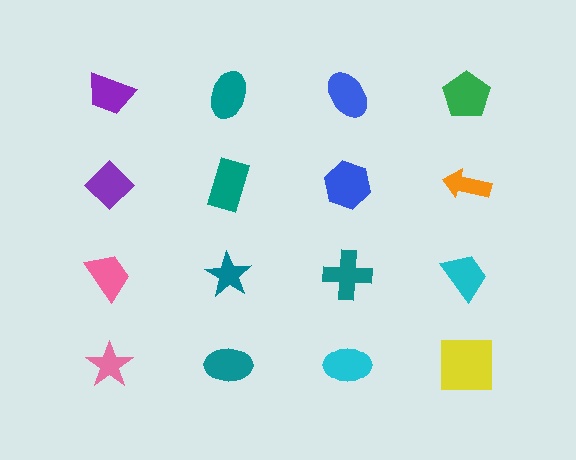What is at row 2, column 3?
A blue hexagon.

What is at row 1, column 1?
A purple trapezoid.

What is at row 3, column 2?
A teal star.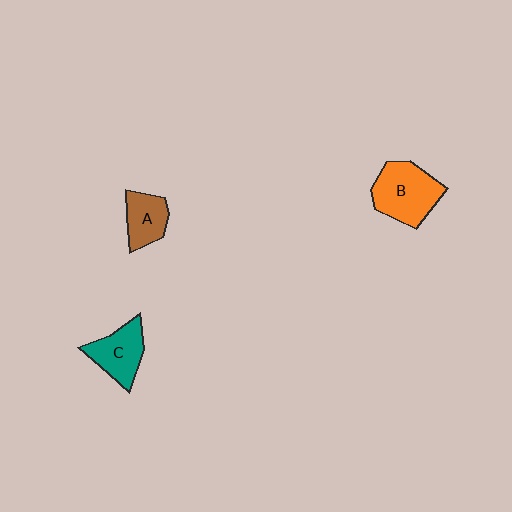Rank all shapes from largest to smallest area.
From largest to smallest: B (orange), C (teal), A (brown).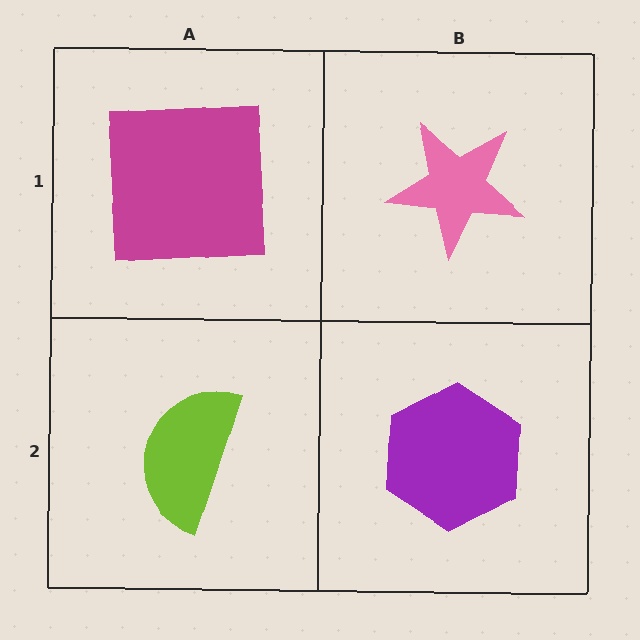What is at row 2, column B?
A purple hexagon.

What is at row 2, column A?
A lime semicircle.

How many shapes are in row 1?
2 shapes.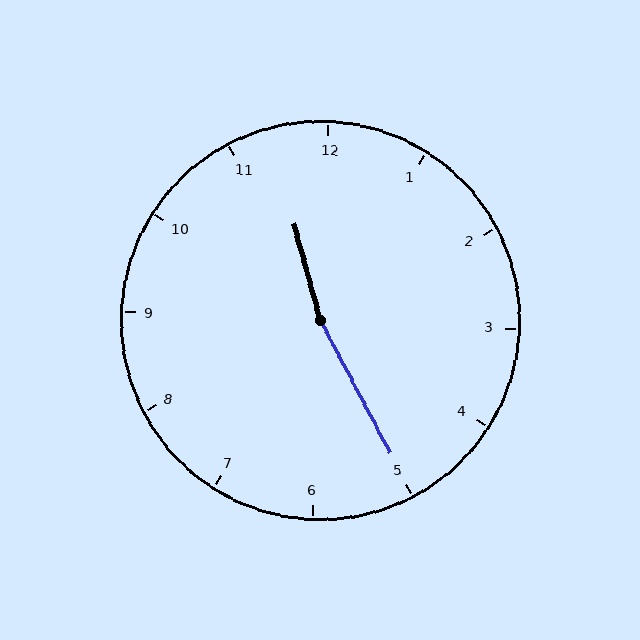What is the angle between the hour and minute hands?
Approximately 168 degrees.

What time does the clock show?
11:25.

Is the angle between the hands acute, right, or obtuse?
It is obtuse.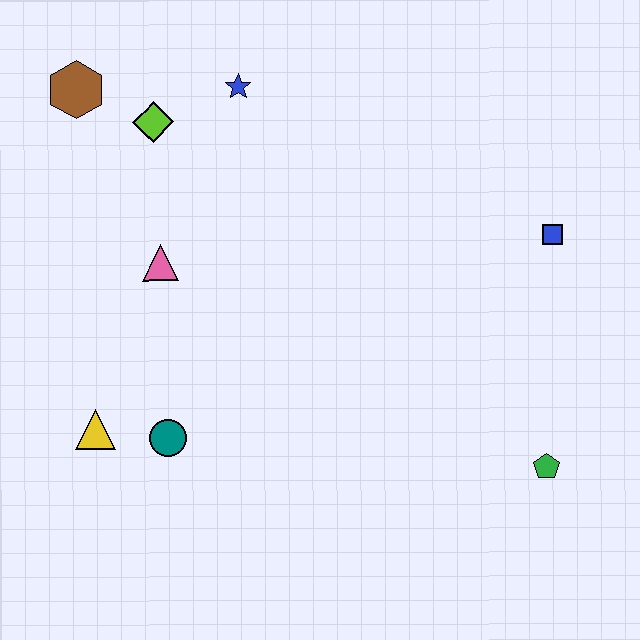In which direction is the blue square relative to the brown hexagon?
The blue square is to the right of the brown hexagon.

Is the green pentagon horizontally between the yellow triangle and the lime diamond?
No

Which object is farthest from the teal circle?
The blue square is farthest from the teal circle.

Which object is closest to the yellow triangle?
The teal circle is closest to the yellow triangle.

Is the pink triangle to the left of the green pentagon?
Yes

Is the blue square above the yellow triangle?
Yes